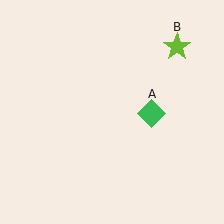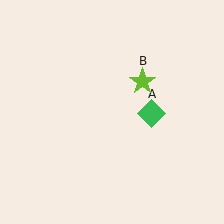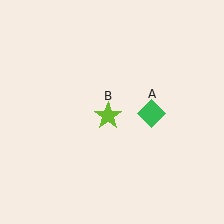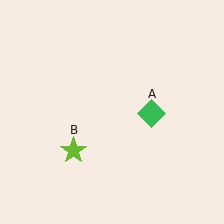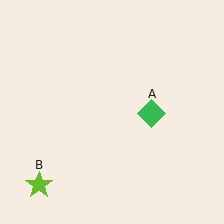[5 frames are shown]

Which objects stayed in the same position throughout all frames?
Green diamond (object A) remained stationary.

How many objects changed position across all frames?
1 object changed position: lime star (object B).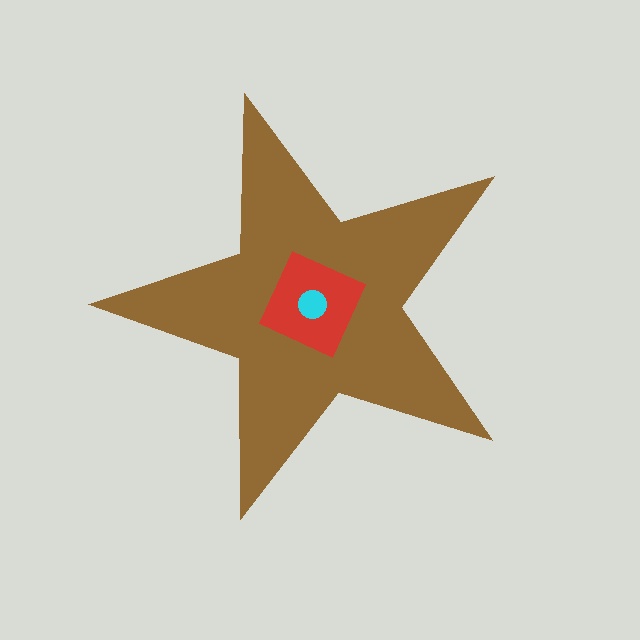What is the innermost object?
The cyan circle.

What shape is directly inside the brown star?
The red diamond.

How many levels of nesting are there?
3.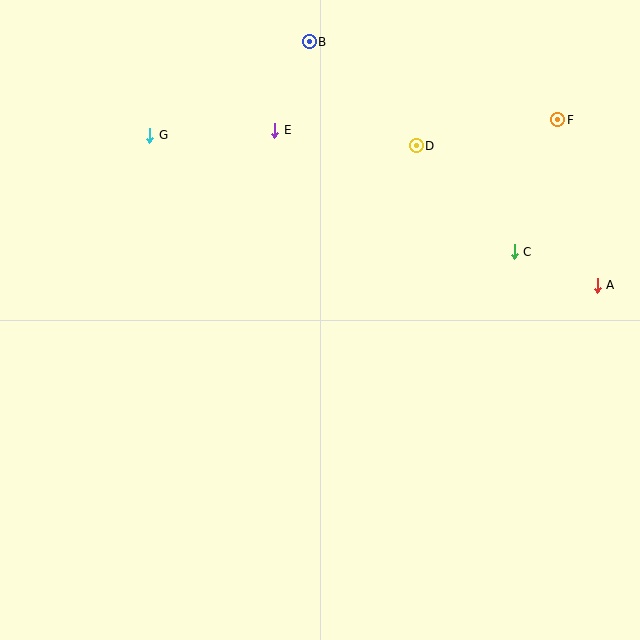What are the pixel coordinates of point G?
Point G is at (150, 135).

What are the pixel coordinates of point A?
Point A is at (597, 285).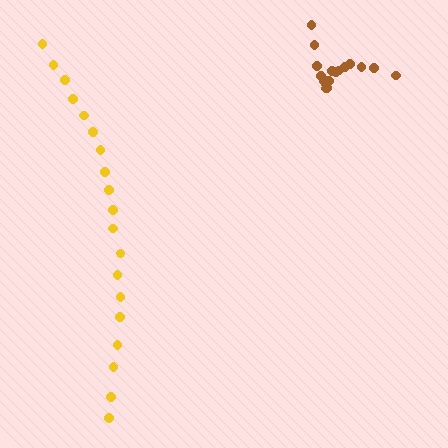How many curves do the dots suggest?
There are 2 distinct paths.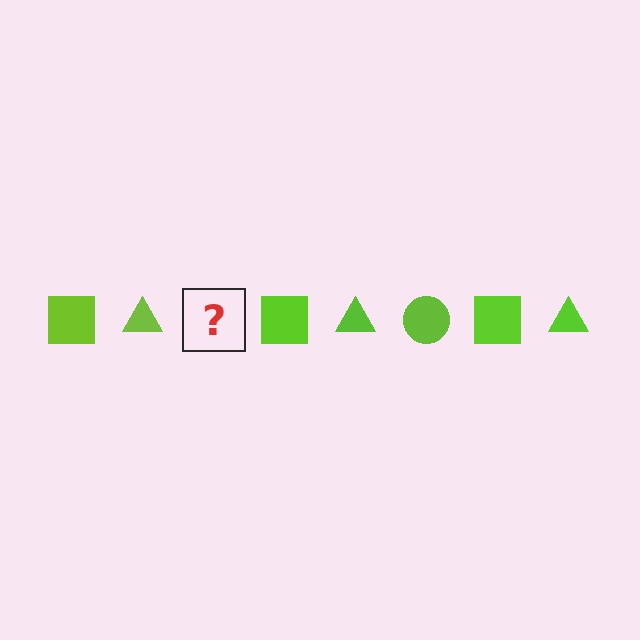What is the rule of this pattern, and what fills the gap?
The rule is that the pattern cycles through square, triangle, circle shapes in lime. The gap should be filled with a lime circle.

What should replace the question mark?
The question mark should be replaced with a lime circle.